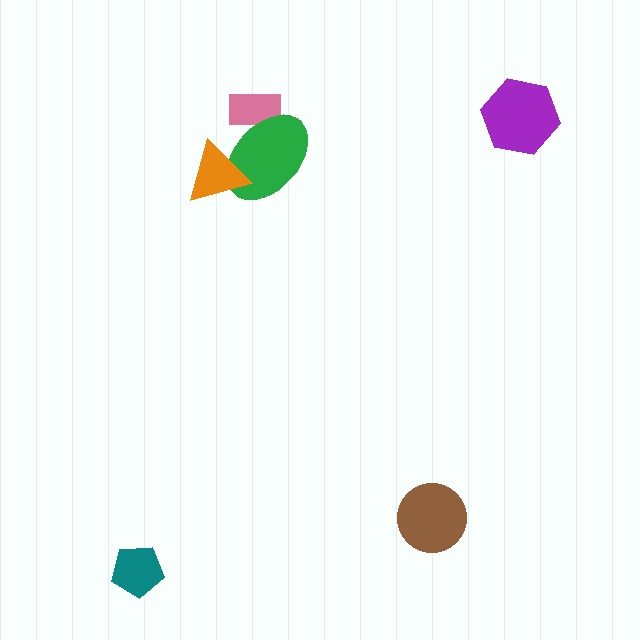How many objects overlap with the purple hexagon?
0 objects overlap with the purple hexagon.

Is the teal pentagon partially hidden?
No, no other shape covers it.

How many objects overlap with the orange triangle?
1 object overlaps with the orange triangle.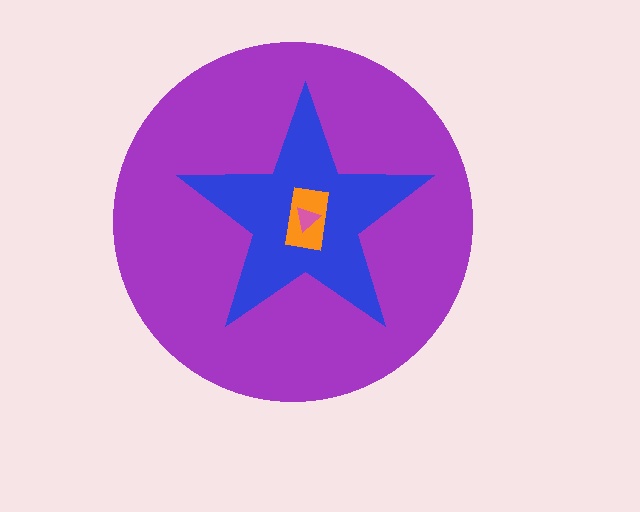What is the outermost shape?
The purple circle.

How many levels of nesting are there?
4.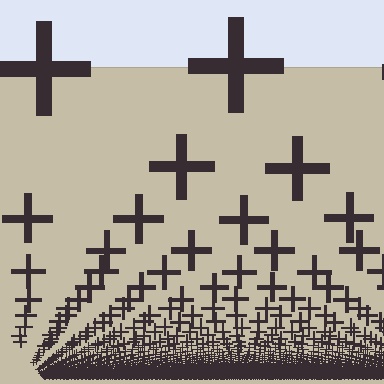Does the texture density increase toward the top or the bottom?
Density increases toward the bottom.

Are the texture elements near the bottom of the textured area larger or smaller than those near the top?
Smaller. The gradient is inverted — elements near the bottom are smaller and denser.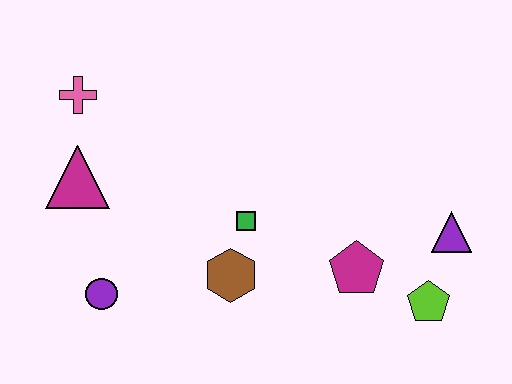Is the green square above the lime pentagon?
Yes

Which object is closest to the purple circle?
The magenta triangle is closest to the purple circle.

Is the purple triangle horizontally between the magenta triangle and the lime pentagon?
No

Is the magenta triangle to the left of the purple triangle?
Yes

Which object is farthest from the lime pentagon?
The pink cross is farthest from the lime pentagon.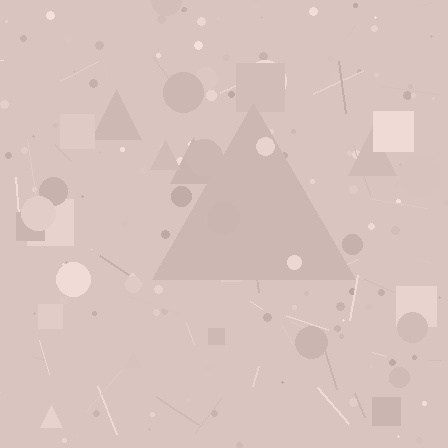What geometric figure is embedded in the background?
A triangle is embedded in the background.